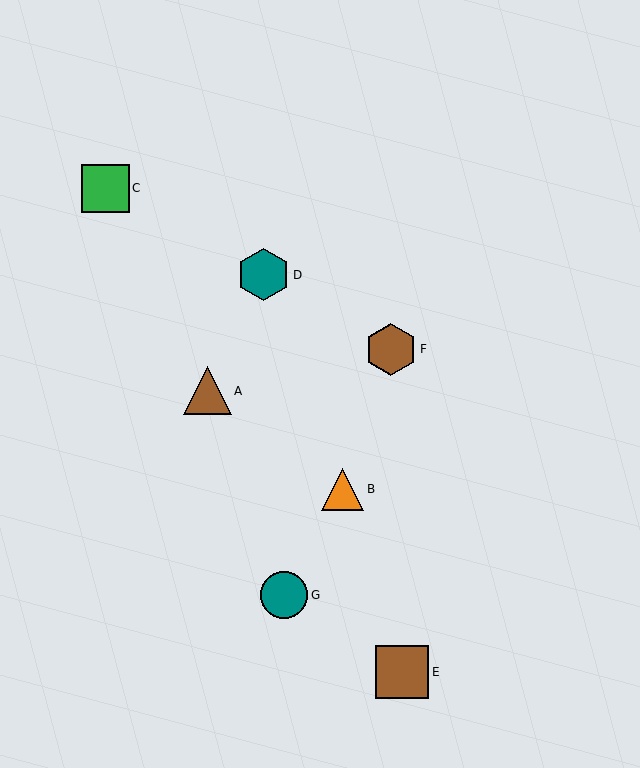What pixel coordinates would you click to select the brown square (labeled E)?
Click at (402, 672) to select the brown square E.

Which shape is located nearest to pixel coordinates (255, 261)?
The teal hexagon (labeled D) at (264, 275) is nearest to that location.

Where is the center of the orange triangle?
The center of the orange triangle is at (343, 489).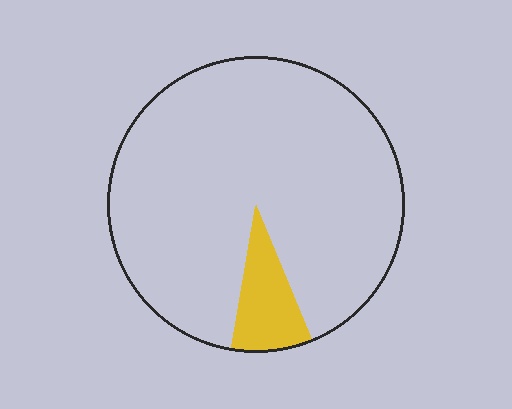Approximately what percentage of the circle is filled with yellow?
Approximately 10%.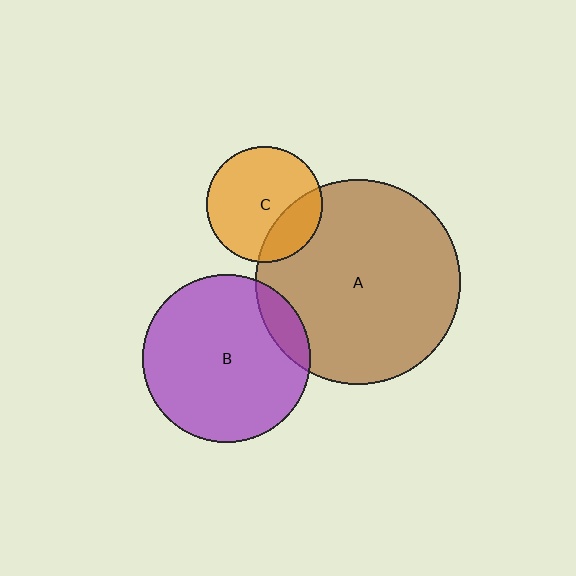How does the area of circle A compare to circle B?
Approximately 1.5 times.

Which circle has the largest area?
Circle A (brown).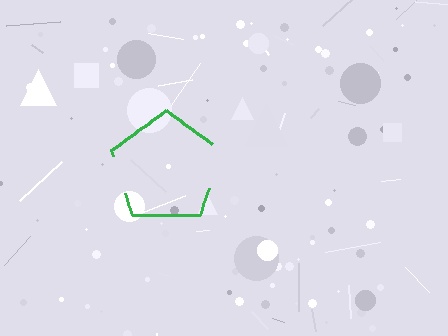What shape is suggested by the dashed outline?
The dashed outline suggests a pentagon.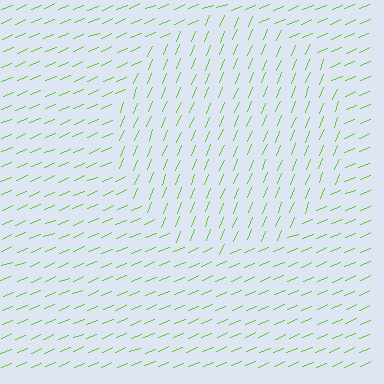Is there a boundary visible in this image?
Yes, there is a texture boundary formed by a change in line orientation.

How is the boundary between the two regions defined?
The boundary is defined purely by a change in line orientation (approximately 45 degrees difference). All lines are the same color and thickness.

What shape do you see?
I see a circle.